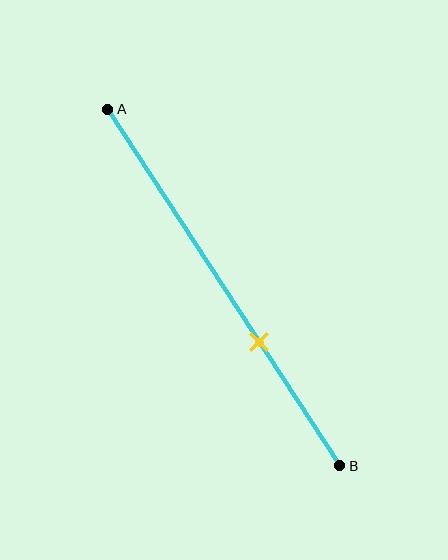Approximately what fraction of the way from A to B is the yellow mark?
The yellow mark is approximately 65% of the way from A to B.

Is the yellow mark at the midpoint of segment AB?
No, the mark is at about 65% from A, not at the 50% midpoint.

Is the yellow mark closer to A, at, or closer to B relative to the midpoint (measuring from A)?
The yellow mark is closer to point B than the midpoint of segment AB.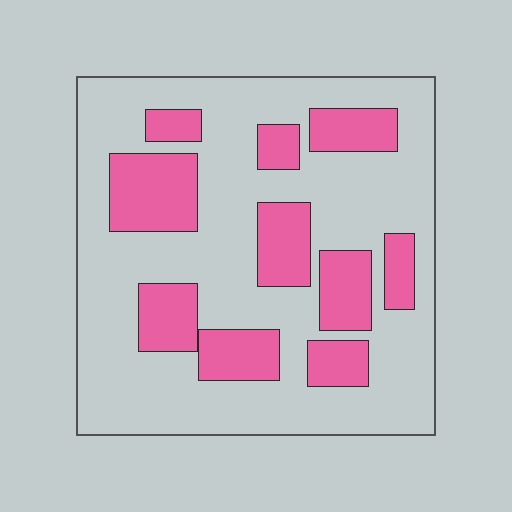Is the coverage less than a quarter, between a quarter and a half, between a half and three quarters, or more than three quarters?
Between a quarter and a half.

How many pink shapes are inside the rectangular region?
10.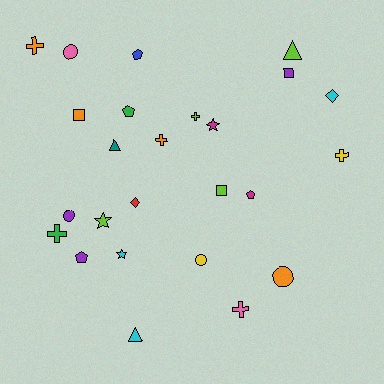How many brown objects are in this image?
There are no brown objects.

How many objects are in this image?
There are 25 objects.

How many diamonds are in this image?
There are 2 diamonds.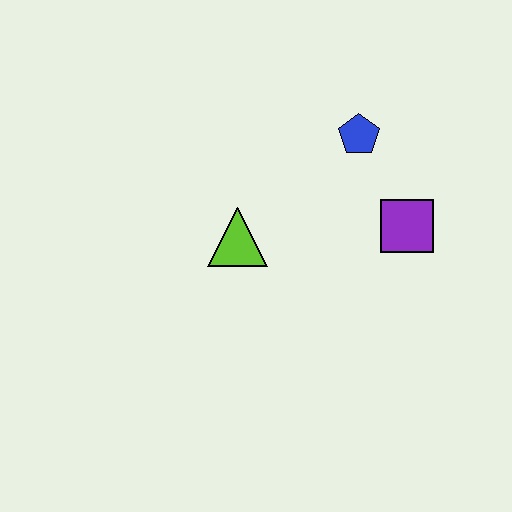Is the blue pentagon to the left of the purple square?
Yes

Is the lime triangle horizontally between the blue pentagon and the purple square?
No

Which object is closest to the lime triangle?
The blue pentagon is closest to the lime triangle.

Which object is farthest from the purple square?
The lime triangle is farthest from the purple square.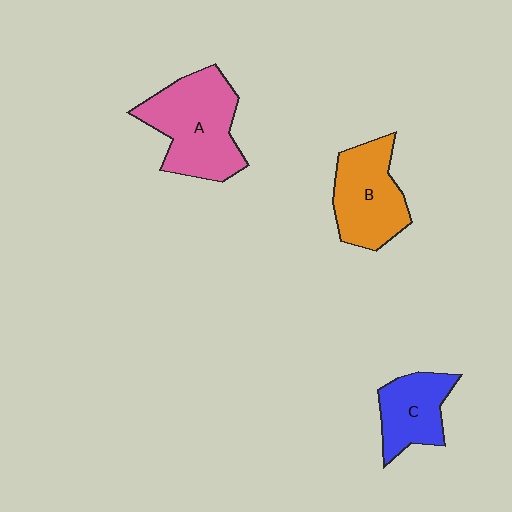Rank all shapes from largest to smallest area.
From largest to smallest: A (pink), B (orange), C (blue).